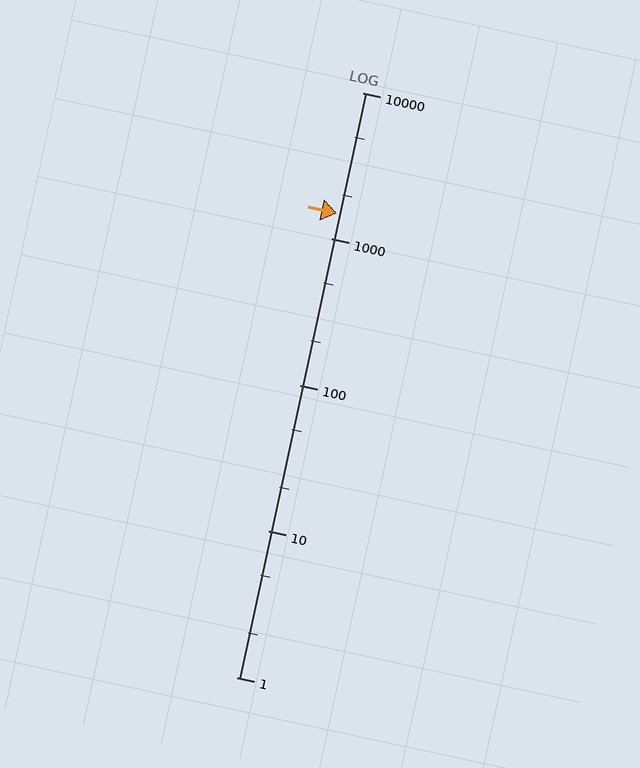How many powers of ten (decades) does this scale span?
The scale spans 4 decades, from 1 to 10000.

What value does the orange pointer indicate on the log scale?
The pointer indicates approximately 1500.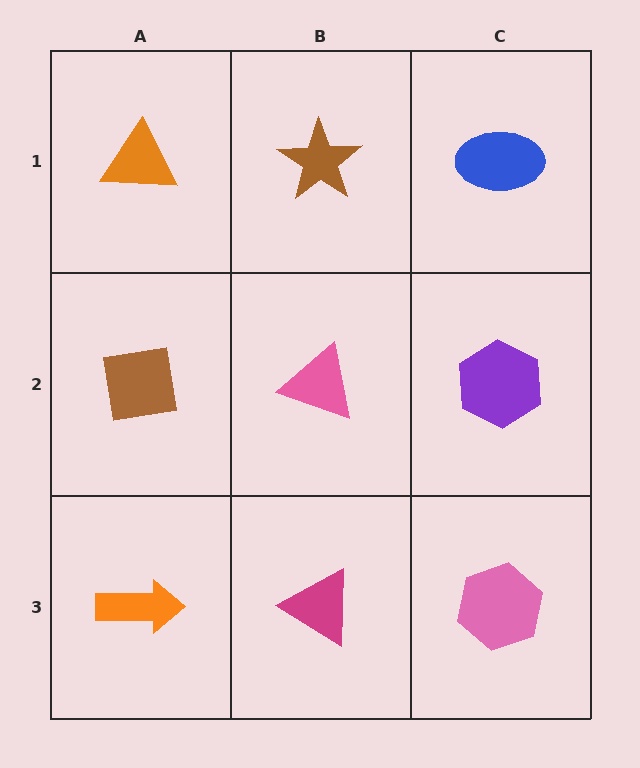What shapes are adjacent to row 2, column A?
An orange triangle (row 1, column A), an orange arrow (row 3, column A), a pink triangle (row 2, column B).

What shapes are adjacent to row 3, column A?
A brown square (row 2, column A), a magenta triangle (row 3, column B).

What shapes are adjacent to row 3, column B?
A pink triangle (row 2, column B), an orange arrow (row 3, column A), a pink hexagon (row 3, column C).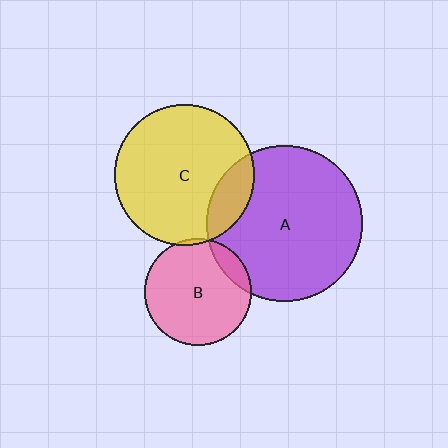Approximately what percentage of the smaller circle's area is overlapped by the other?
Approximately 5%.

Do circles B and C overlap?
Yes.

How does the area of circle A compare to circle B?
Approximately 2.1 times.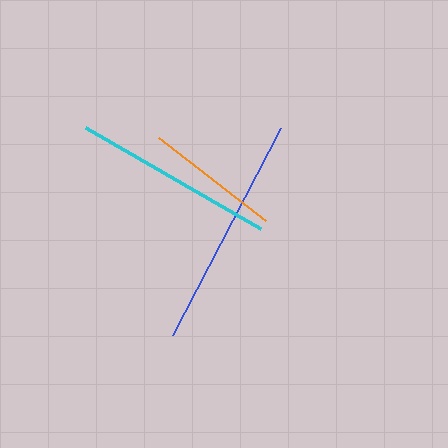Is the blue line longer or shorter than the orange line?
The blue line is longer than the orange line.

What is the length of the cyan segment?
The cyan segment is approximately 202 pixels long.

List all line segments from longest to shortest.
From longest to shortest: blue, cyan, orange.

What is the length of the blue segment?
The blue segment is approximately 233 pixels long.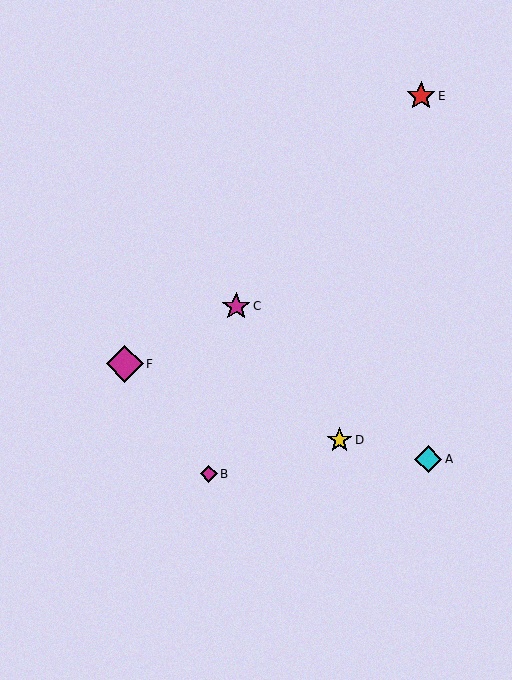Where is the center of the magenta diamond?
The center of the magenta diamond is at (125, 364).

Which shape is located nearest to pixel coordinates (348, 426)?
The yellow star (labeled D) at (339, 440) is nearest to that location.